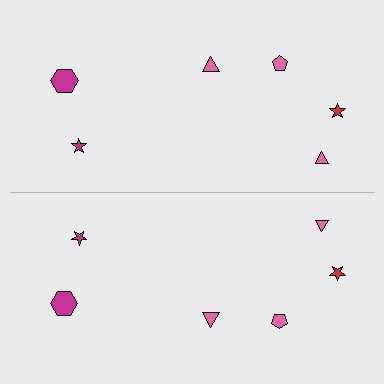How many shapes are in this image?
There are 12 shapes in this image.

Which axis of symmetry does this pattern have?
The pattern has a horizontal axis of symmetry running through the center of the image.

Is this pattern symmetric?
Yes, this pattern has bilateral (reflection) symmetry.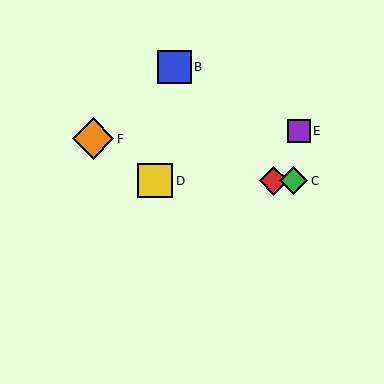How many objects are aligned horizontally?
3 objects (A, C, D) are aligned horizontally.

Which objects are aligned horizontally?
Objects A, C, D are aligned horizontally.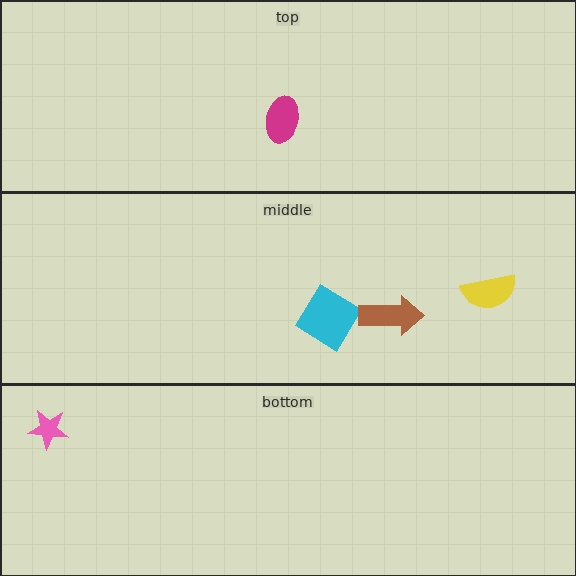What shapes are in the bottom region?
The pink star.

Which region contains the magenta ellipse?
The top region.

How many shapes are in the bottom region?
1.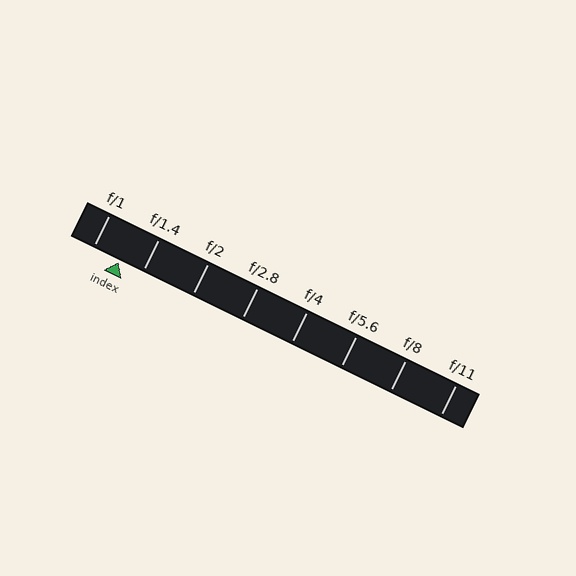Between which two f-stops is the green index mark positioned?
The index mark is between f/1 and f/1.4.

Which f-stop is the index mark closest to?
The index mark is closest to f/1.4.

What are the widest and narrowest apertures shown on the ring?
The widest aperture shown is f/1 and the narrowest is f/11.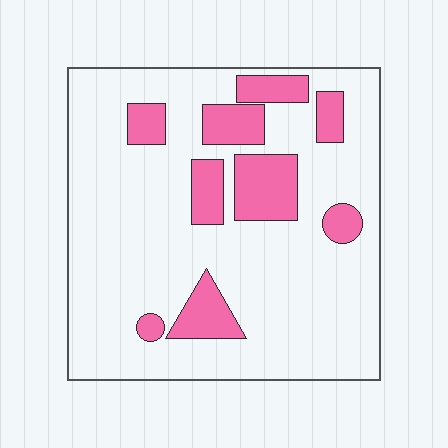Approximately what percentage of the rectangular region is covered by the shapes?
Approximately 20%.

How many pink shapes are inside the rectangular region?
9.